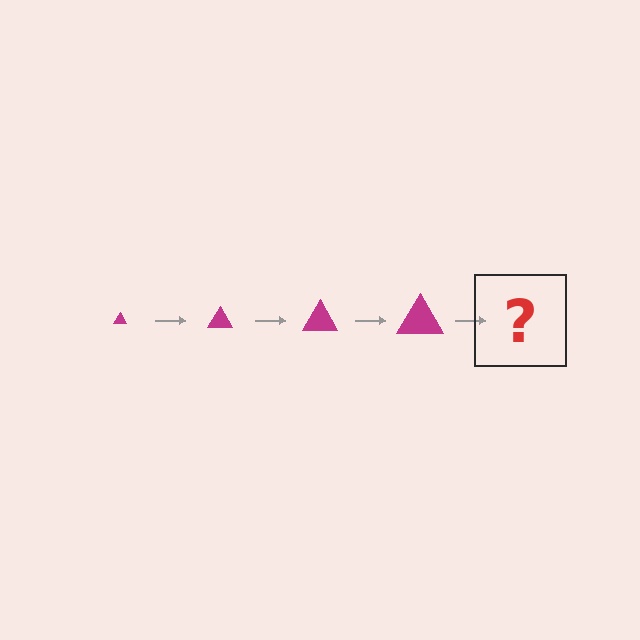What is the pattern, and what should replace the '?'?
The pattern is that the triangle gets progressively larger each step. The '?' should be a magenta triangle, larger than the previous one.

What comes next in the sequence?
The next element should be a magenta triangle, larger than the previous one.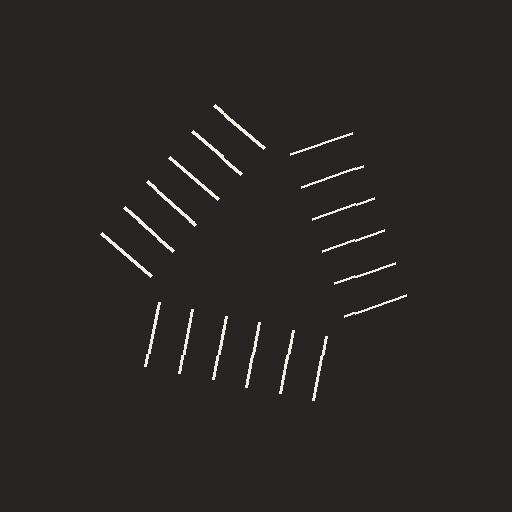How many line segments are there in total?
18 — 6 along each of the 3 edges.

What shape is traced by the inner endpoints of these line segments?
An illusory triangle — the line segments terminate on its edges but no continuous stroke is drawn.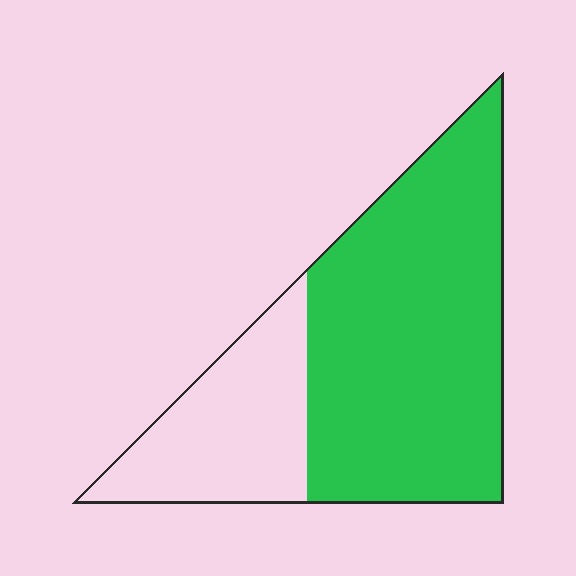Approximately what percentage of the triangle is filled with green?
Approximately 70%.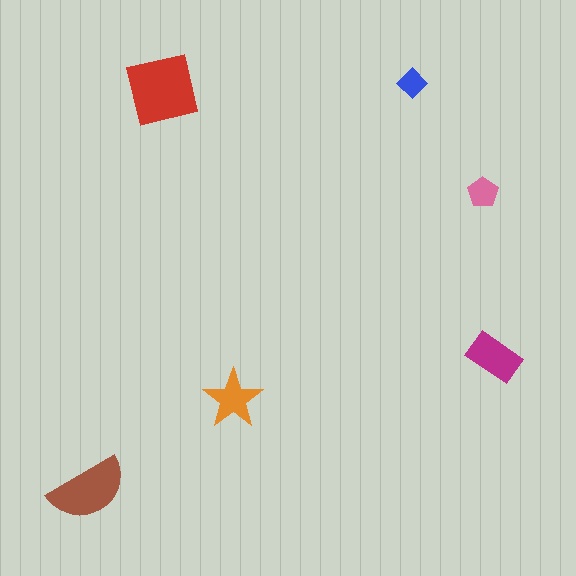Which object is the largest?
The red square.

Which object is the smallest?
The blue diamond.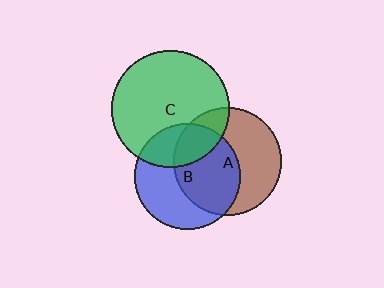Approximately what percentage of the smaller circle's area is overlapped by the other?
Approximately 30%.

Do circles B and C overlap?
Yes.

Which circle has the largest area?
Circle C (green).